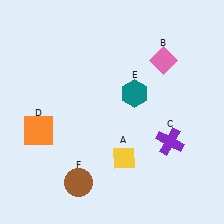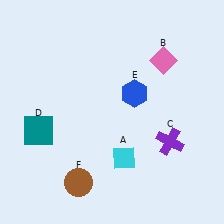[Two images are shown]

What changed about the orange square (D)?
In Image 1, D is orange. In Image 2, it changed to teal.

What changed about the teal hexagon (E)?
In Image 1, E is teal. In Image 2, it changed to blue.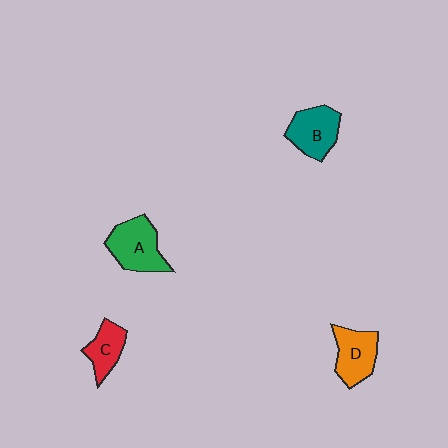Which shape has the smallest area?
Shape C (red).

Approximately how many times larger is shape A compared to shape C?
Approximately 1.6 times.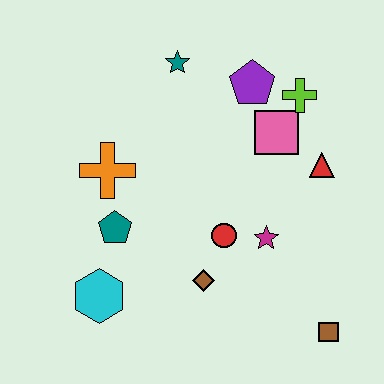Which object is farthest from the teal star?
The brown square is farthest from the teal star.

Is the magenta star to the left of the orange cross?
No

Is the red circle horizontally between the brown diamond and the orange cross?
No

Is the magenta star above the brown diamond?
Yes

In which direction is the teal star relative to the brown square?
The teal star is above the brown square.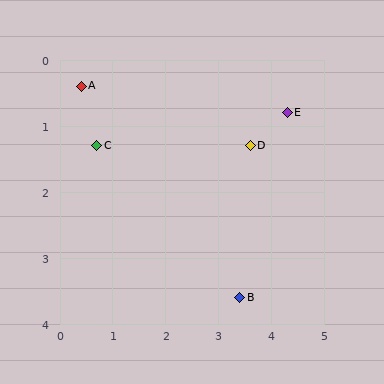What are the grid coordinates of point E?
Point E is at approximately (4.3, 0.8).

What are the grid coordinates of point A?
Point A is at approximately (0.4, 0.4).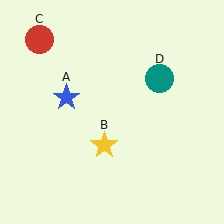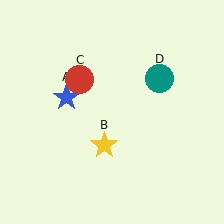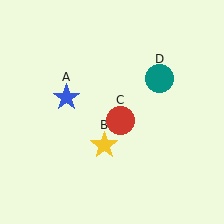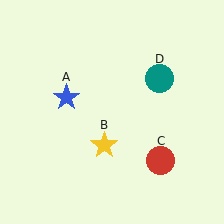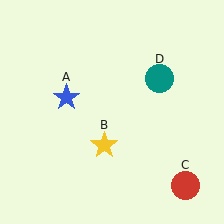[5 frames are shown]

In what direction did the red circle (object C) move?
The red circle (object C) moved down and to the right.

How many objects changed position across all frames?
1 object changed position: red circle (object C).